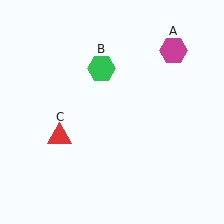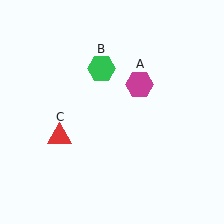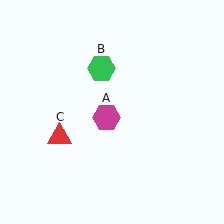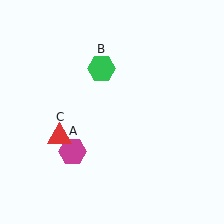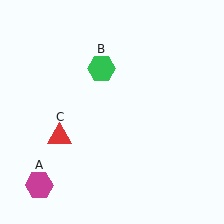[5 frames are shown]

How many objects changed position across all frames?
1 object changed position: magenta hexagon (object A).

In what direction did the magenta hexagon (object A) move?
The magenta hexagon (object A) moved down and to the left.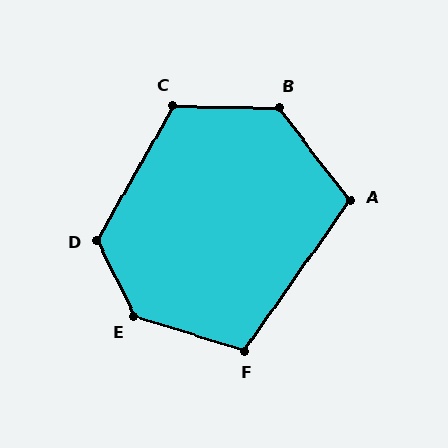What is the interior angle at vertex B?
Approximately 128 degrees (obtuse).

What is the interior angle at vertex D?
Approximately 124 degrees (obtuse).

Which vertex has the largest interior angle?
E, at approximately 134 degrees.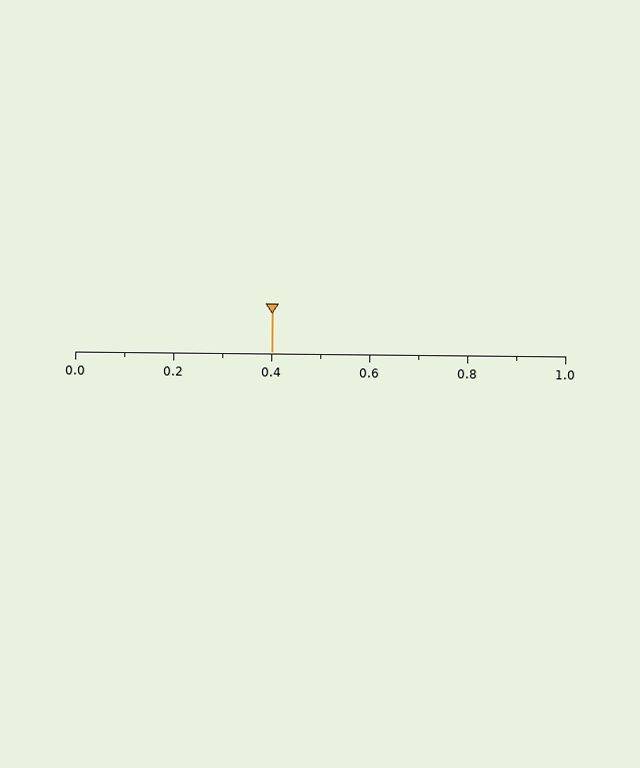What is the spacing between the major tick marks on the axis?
The major ticks are spaced 0.2 apart.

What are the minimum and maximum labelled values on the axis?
The axis runs from 0.0 to 1.0.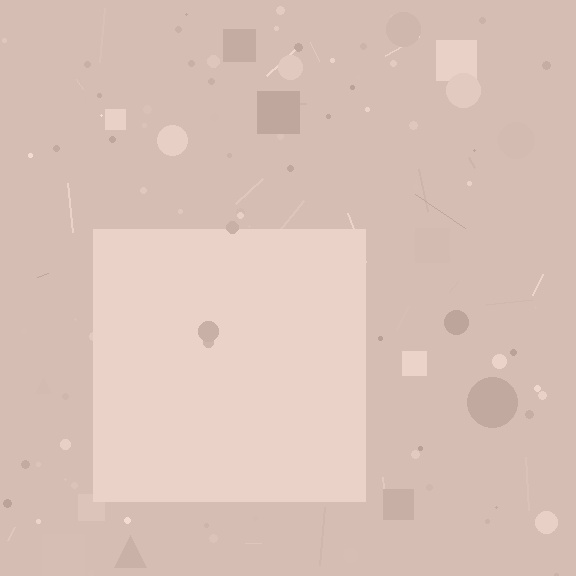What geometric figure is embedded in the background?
A square is embedded in the background.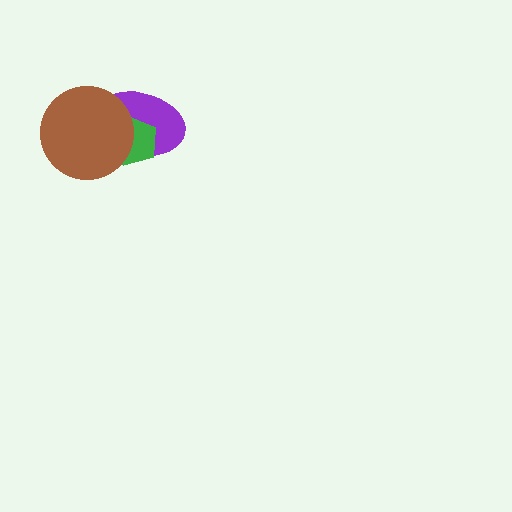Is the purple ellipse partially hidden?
Yes, it is partially covered by another shape.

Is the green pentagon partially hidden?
Yes, it is partially covered by another shape.